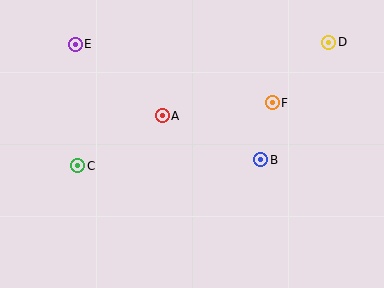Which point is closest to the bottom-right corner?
Point B is closest to the bottom-right corner.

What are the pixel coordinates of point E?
Point E is at (75, 45).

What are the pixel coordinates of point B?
Point B is at (261, 160).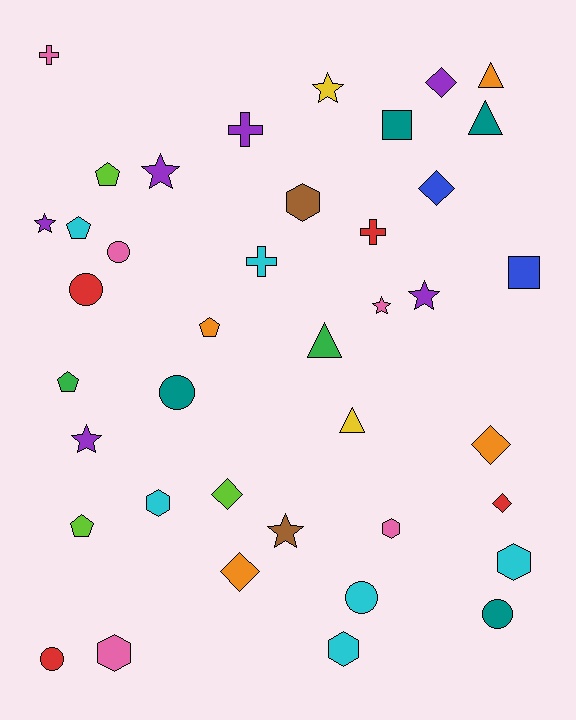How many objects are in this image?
There are 40 objects.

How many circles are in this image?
There are 6 circles.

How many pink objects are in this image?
There are 5 pink objects.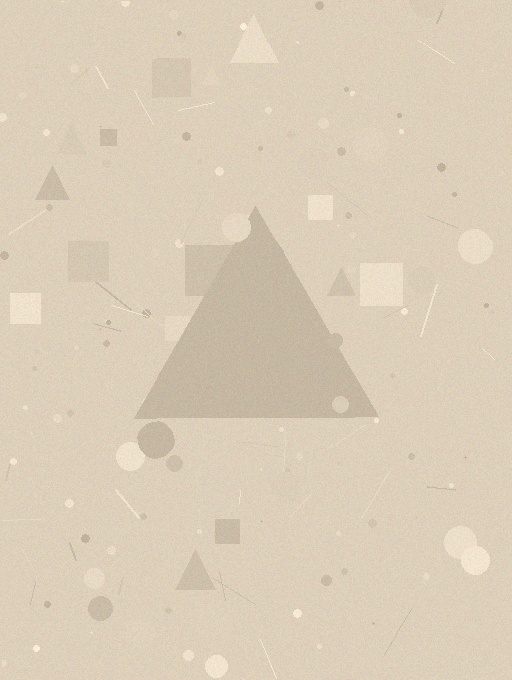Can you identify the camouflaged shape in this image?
The camouflaged shape is a triangle.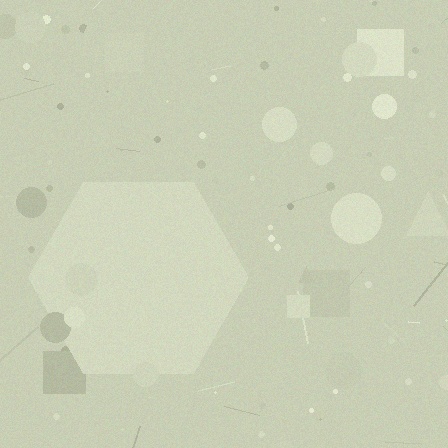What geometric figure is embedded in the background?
A hexagon is embedded in the background.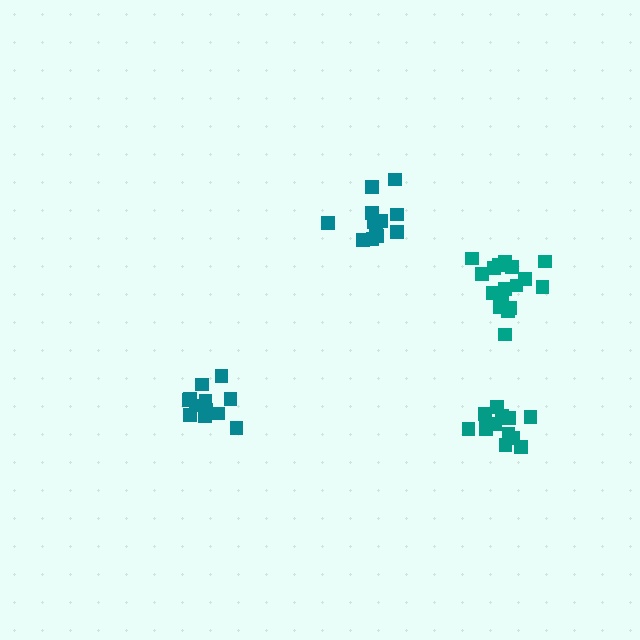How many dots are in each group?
Group 1: 17 dots, Group 2: 13 dots, Group 3: 12 dots, Group 4: 13 dots (55 total).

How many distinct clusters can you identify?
There are 4 distinct clusters.